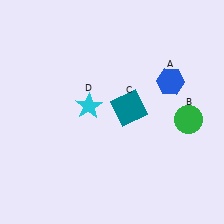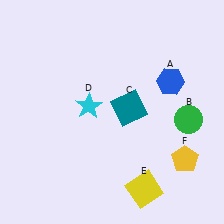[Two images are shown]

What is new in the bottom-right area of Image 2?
A yellow pentagon (F) was added in the bottom-right area of Image 2.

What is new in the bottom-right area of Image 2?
A yellow square (E) was added in the bottom-right area of Image 2.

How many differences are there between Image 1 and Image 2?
There are 2 differences between the two images.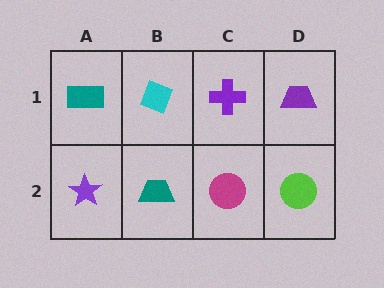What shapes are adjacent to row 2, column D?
A purple trapezoid (row 1, column D), a magenta circle (row 2, column C).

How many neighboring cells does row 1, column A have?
2.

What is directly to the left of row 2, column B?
A purple star.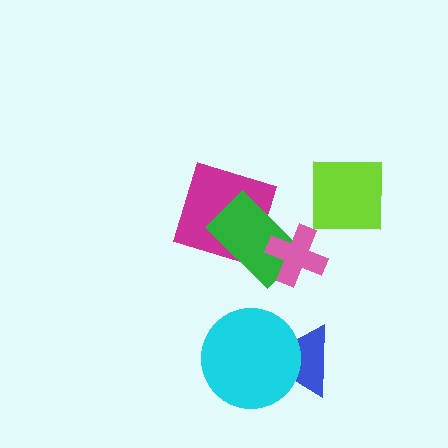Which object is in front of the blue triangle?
The cyan circle is in front of the blue triangle.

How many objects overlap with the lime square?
0 objects overlap with the lime square.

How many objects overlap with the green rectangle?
2 objects overlap with the green rectangle.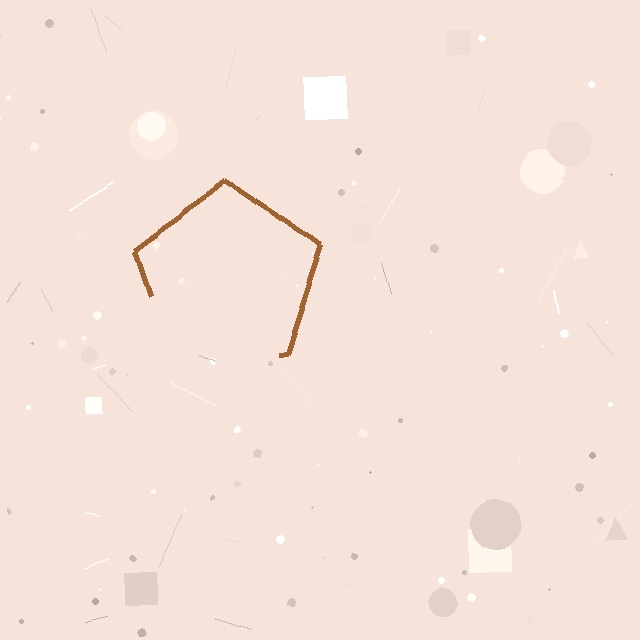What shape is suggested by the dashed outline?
The dashed outline suggests a pentagon.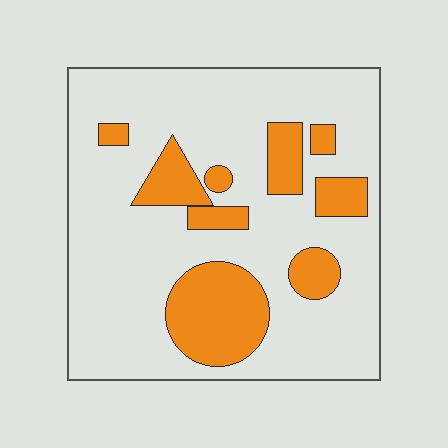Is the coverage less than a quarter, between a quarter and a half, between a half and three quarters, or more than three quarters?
Less than a quarter.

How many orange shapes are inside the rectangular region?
9.